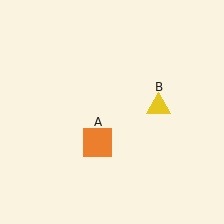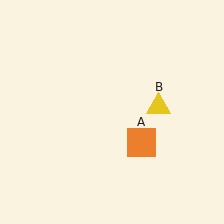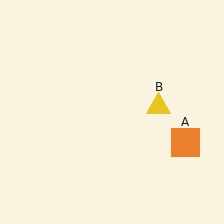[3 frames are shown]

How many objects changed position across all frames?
1 object changed position: orange square (object A).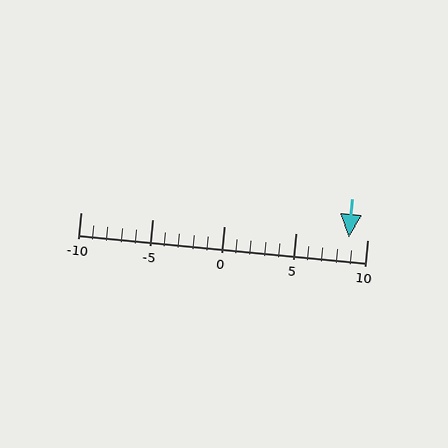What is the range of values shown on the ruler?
The ruler shows values from -10 to 10.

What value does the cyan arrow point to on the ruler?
The cyan arrow points to approximately 9.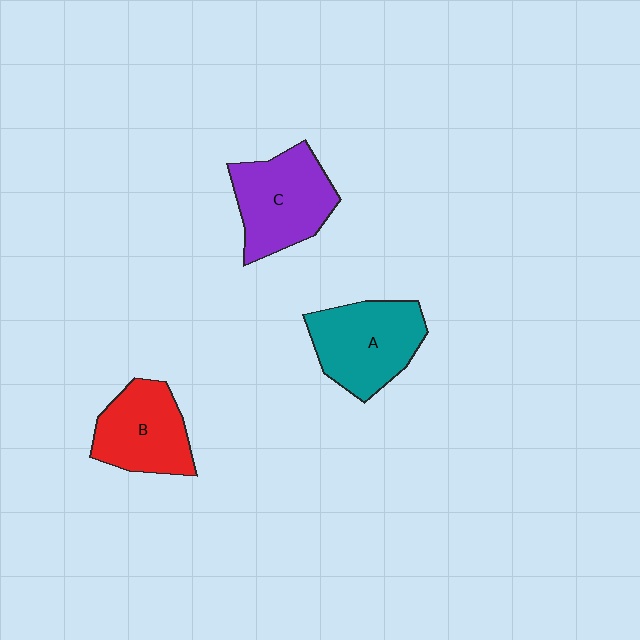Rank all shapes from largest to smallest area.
From largest to smallest: A (teal), C (purple), B (red).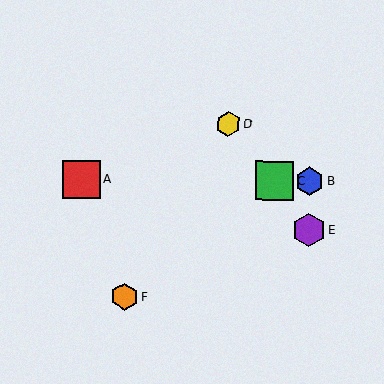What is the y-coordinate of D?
Object D is at y≈124.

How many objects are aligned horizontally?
3 objects (A, B, C) are aligned horizontally.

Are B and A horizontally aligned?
Yes, both are at y≈181.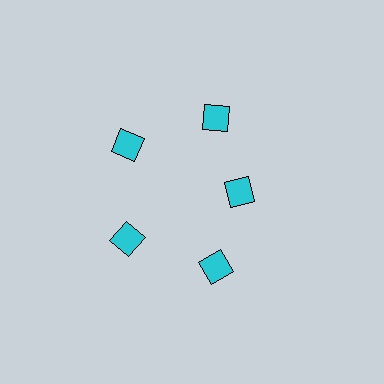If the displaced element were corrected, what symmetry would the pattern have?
It would have 5-fold rotational symmetry — the pattern would map onto itself every 72 degrees.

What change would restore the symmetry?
The symmetry would be restored by moving it outward, back onto the ring so that all 5 diamonds sit at equal angles and equal distance from the center.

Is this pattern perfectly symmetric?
No. The 5 cyan diamonds are arranged in a ring, but one element near the 3 o'clock position is pulled inward toward the center, breaking the 5-fold rotational symmetry.